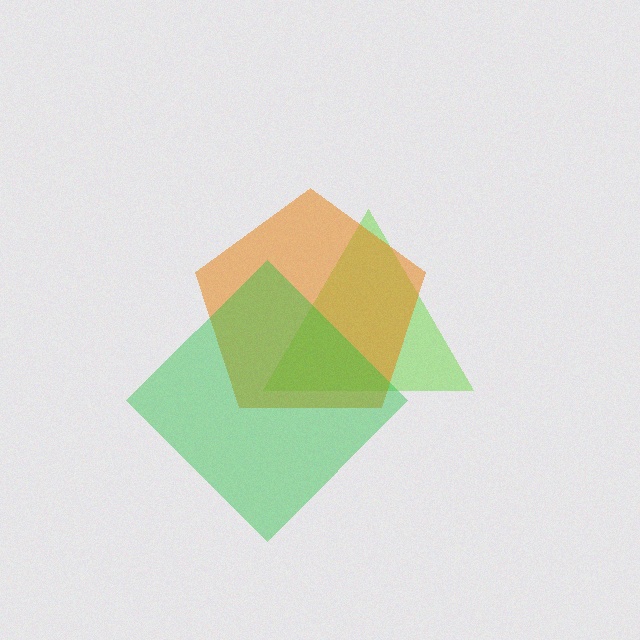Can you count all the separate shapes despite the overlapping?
Yes, there are 3 separate shapes.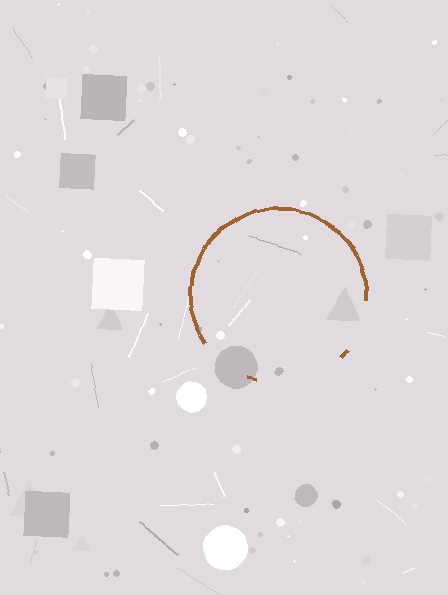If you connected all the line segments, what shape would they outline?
They would outline a circle.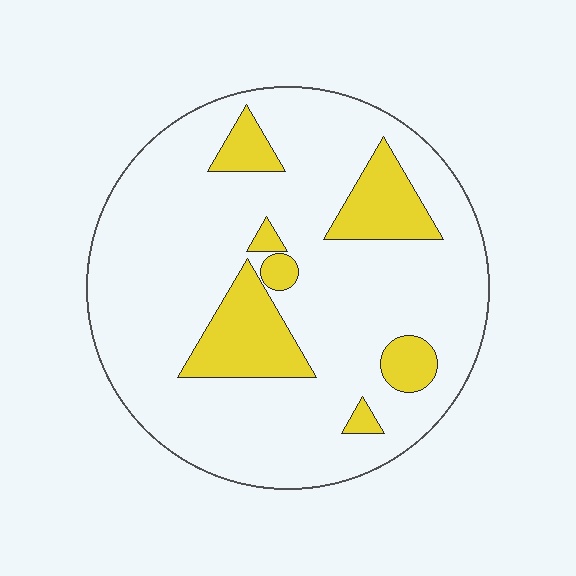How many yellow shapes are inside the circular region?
7.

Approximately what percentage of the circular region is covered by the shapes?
Approximately 20%.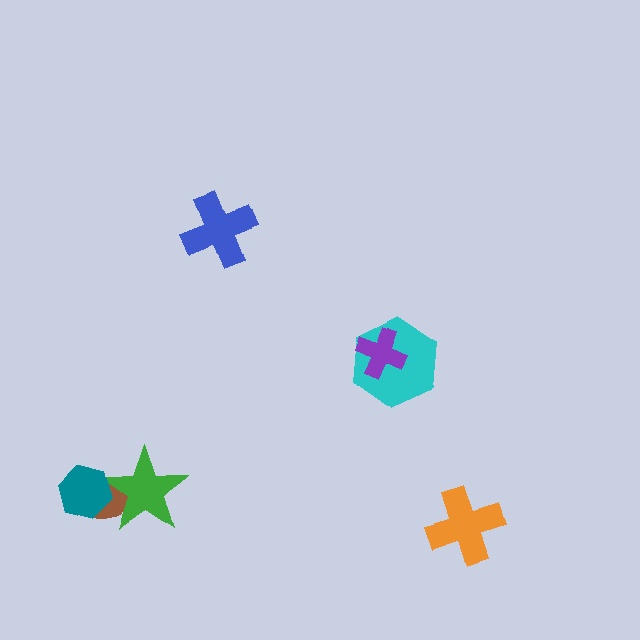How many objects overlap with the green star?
2 objects overlap with the green star.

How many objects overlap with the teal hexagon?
2 objects overlap with the teal hexagon.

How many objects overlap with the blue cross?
0 objects overlap with the blue cross.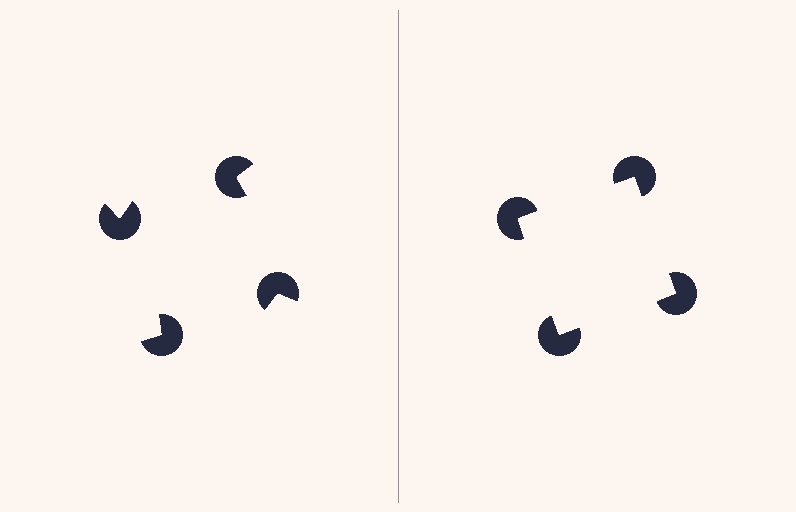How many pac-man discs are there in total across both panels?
8 — 4 on each side.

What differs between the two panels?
The pac-man discs are positioned identically on both sides; only the wedge orientations differ. On the right they align to a square; on the left they are misaligned.